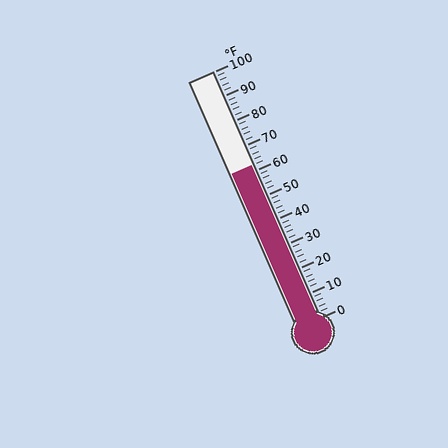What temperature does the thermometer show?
The thermometer shows approximately 62°F.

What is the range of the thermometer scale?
The thermometer scale ranges from 0°F to 100°F.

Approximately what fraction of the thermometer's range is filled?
The thermometer is filled to approximately 60% of its range.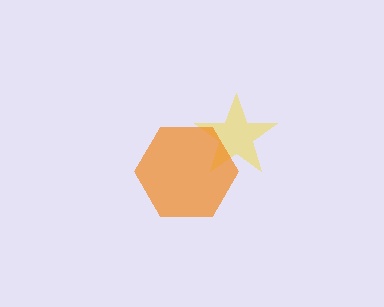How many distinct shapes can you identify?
There are 2 distinct shapes: a yellow star, an orange hexagon.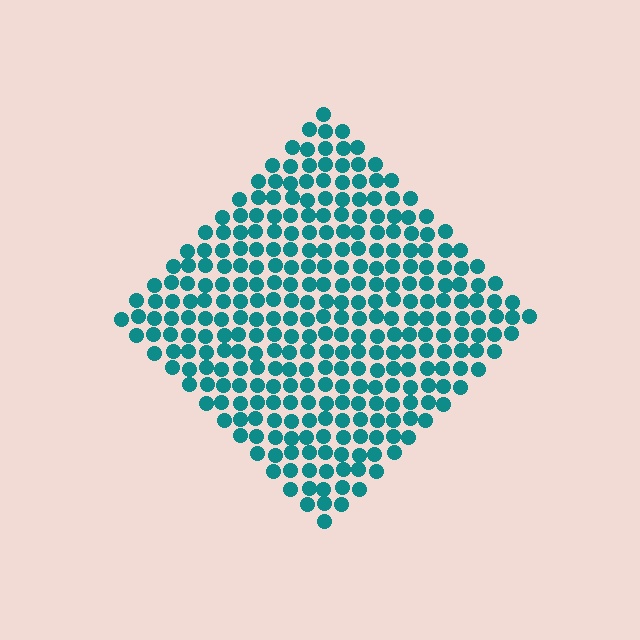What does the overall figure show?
The overall figure shows a diamond.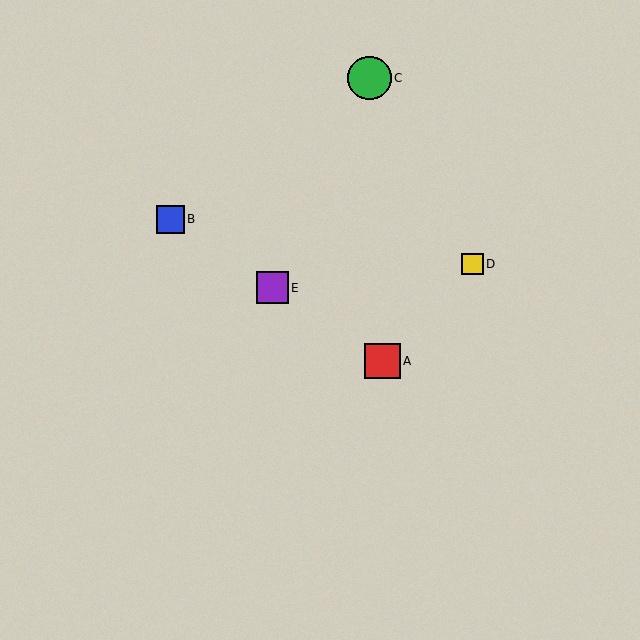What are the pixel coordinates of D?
Object D is at (472, 264).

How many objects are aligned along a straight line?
3 objects (A, B, E) are aligned along a straight line.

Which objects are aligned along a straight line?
Objects A, B, E are aligned along a straight line.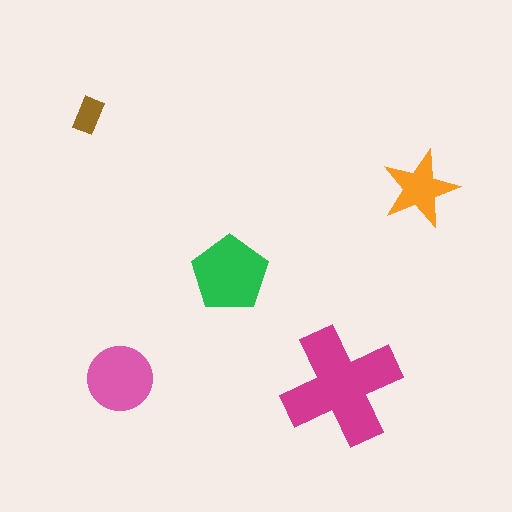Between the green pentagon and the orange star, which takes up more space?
The green pentagon.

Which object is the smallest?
The brown rectangle.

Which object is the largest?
The magenta cross.